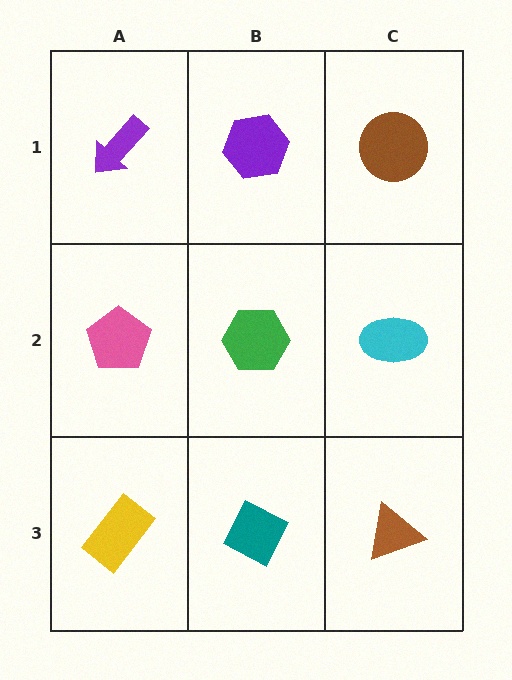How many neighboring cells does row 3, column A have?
2.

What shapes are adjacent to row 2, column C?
A brown circle (row 1, column C), a brown triangle (row 3, column C), a green hexagon (row 2, column B).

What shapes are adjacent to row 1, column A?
A pink pentagon (row 2, column A), a purple hexagon (row 1, column B).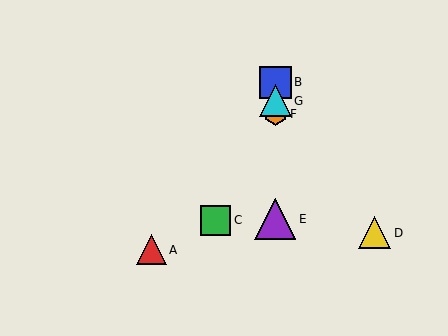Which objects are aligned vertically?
Objects B, E, F, G are aligned vertically.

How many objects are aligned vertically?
4 objects (B, E, F, G) are aligned vertically.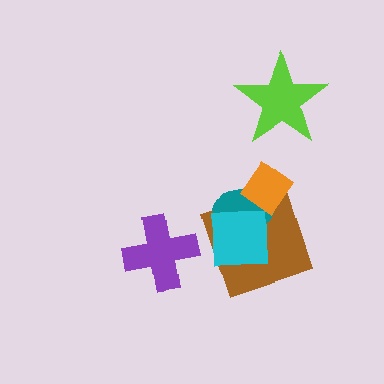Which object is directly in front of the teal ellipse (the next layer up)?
The cyan square is directly in front of the teal ellipse.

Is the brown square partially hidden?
Yes, it is partially covered by another shape.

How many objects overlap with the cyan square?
2 objects overlap with the cyan square.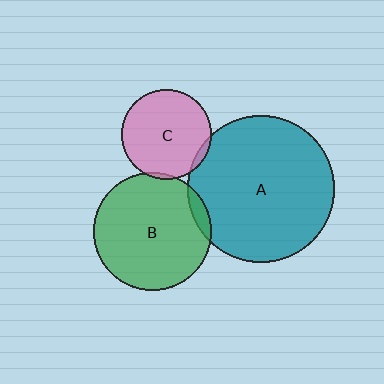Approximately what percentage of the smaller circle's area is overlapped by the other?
Approximately 5%.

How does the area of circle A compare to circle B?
Approximately 1.5 times.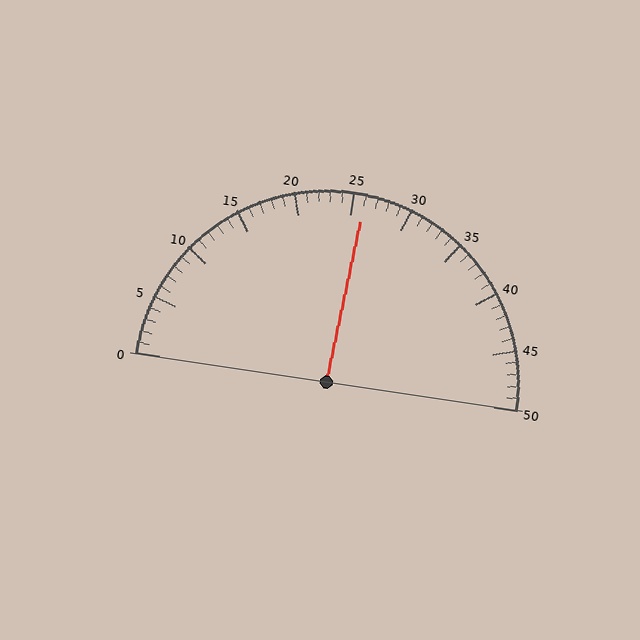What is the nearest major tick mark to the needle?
The nearest major tick mark is 25.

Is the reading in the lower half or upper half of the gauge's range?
The reading is in the upper half of the range (0 to 50).